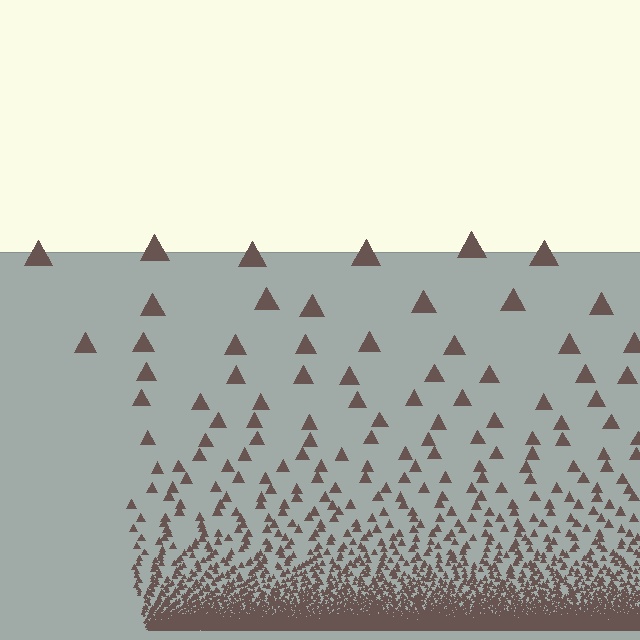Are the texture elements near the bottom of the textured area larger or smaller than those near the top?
Smaller. The gradient is inverted — elements near the bottom are smaller and denser.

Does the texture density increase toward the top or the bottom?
Density increases toward the bottom.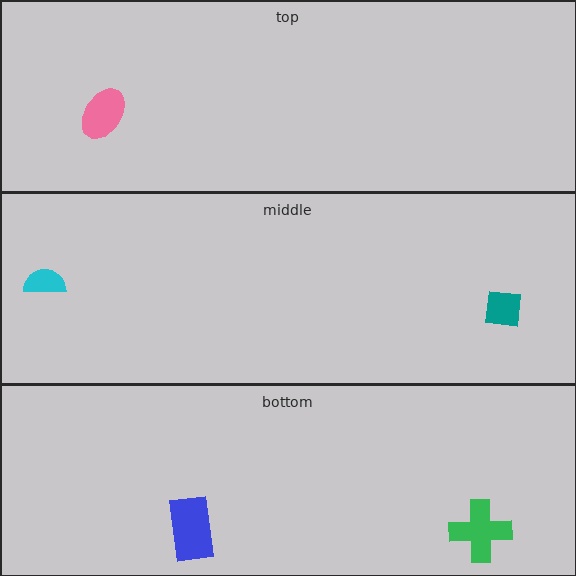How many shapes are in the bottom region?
2.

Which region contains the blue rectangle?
The bottom region.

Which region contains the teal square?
The middle region.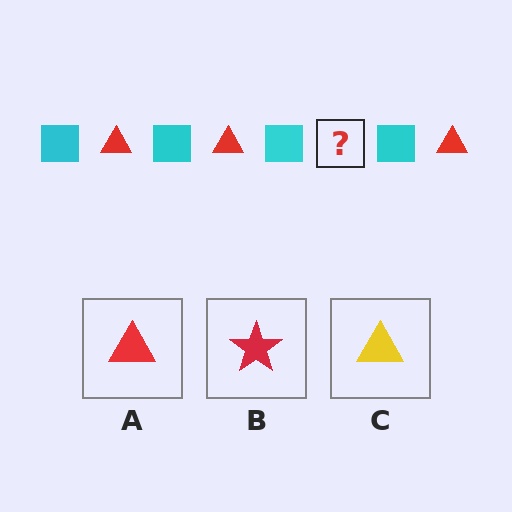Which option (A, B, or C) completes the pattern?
A.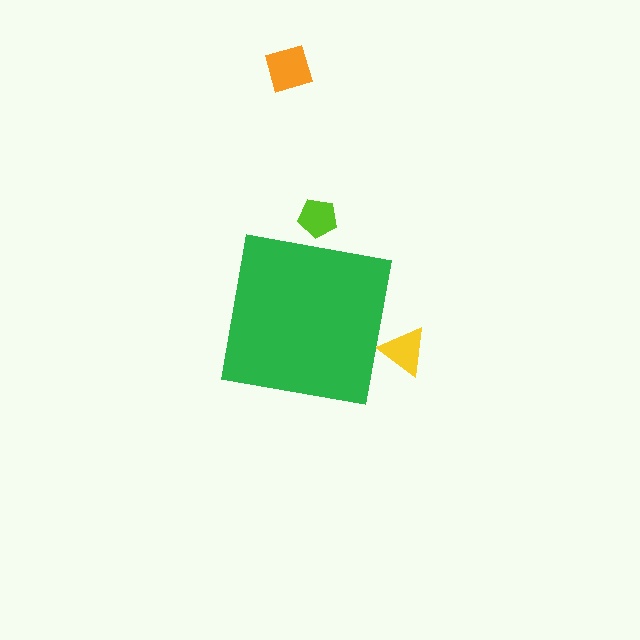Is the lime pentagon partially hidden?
Yes, the lime pentagon is partially hidden behind the green square.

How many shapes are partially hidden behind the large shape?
2 shapes are partially hidden.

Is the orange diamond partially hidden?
No, the orange diamond is fully visible.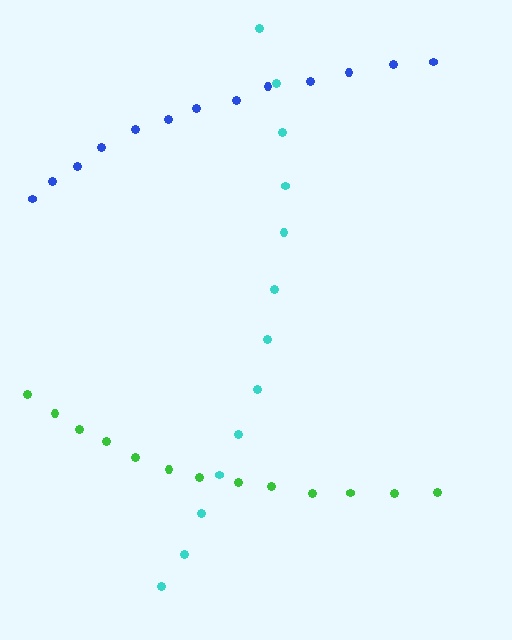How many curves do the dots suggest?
There are 3 distinct paths.